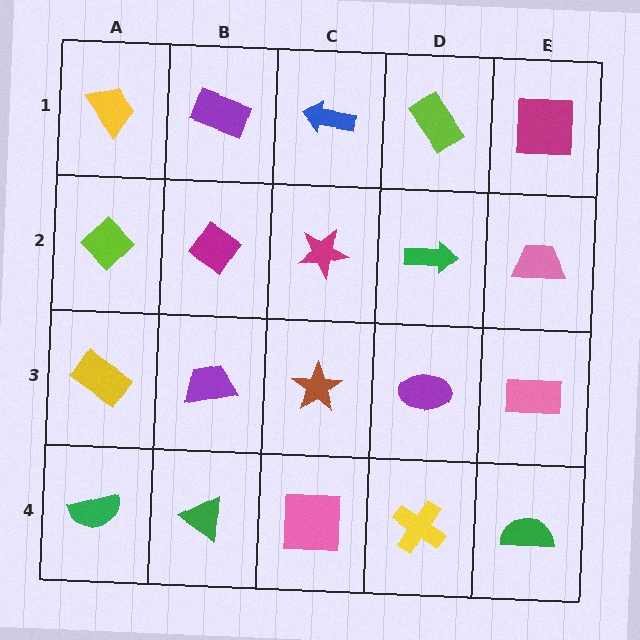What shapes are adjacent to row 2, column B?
A purple rectangle (row 1, column B), a purple trapezoid (row 3, column B), a lime diamond (row 2, column A), a magenta star (row 2, column C).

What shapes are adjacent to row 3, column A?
A lime diamond (row 2, column A), a green semicircle (row 4, column A), a purple trapezoid (row 3, column B).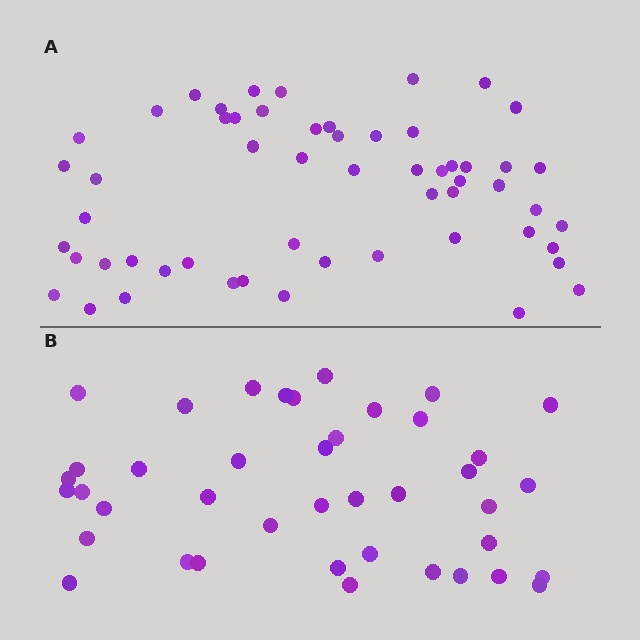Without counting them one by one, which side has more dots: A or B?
Region A (the top region) has more dots.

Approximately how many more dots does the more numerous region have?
Region A has approximately 15 more dots than region B.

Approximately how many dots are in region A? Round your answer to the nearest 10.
About 60 dots. (The exact count is 56, which rounds to 60.)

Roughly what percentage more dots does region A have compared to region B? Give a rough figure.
About 35% more.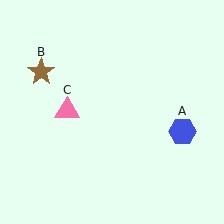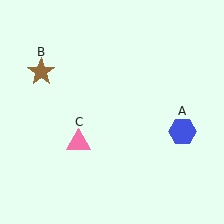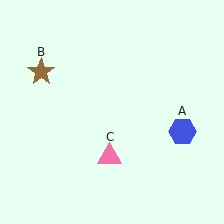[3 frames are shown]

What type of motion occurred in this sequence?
The pink triangle (object C) rotated counterclockwise around the center of the scene.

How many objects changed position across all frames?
1 object changed position: pink triangle (object C).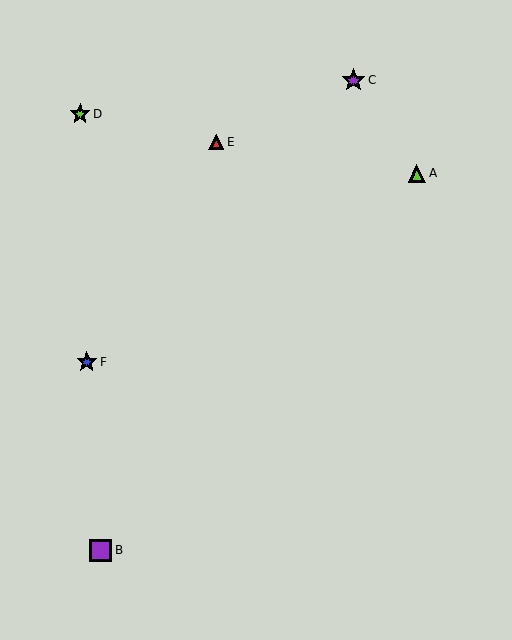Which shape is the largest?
The purple star (labeled C) is the largest.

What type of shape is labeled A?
Shape A is a lime triangle.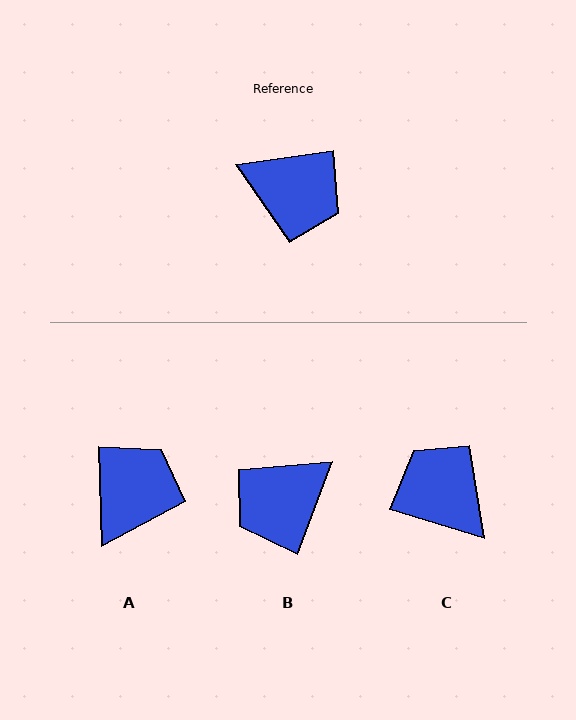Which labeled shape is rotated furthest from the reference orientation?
C, about 154 degrees away.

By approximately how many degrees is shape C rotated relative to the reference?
Approximately 154 degrees counter-clockwise.